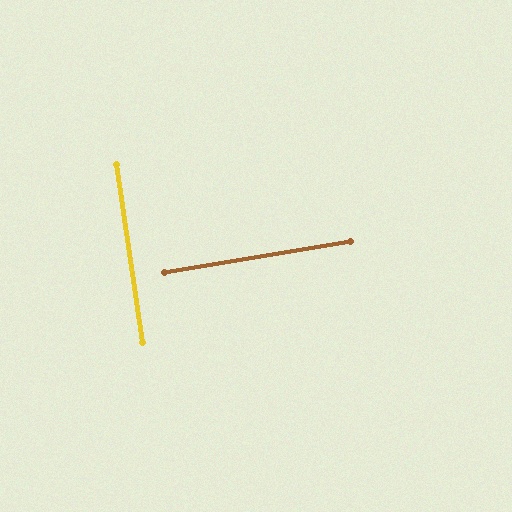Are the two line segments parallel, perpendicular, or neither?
Perpendicular — they meet at approximately 89°.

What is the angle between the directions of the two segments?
Approximately 89 degrees.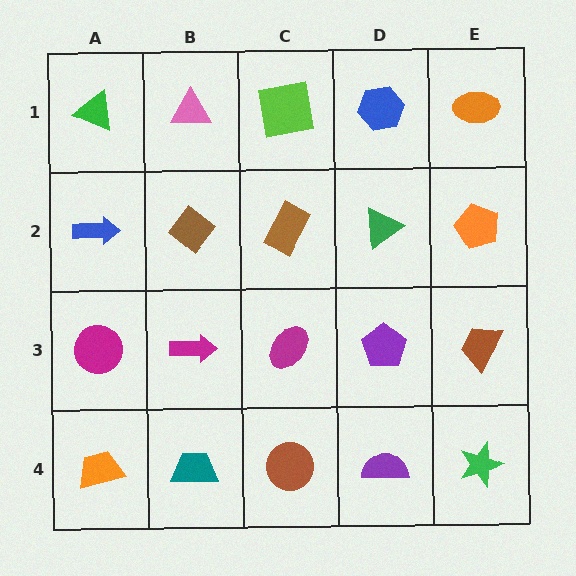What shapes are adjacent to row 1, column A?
A blue arrow (row 2, column A), a pink triangle (row 1, column B).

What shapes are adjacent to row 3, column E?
An orange pentagon (row 2, column E), a green star (row 4, column E), a purple pentagon (row 3, column D).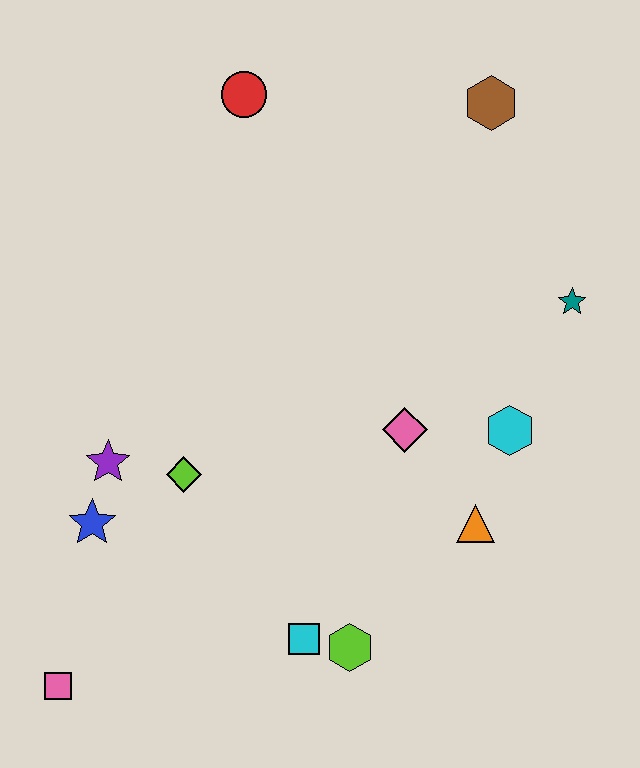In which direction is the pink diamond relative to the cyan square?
The pink diamond is above the cyan square.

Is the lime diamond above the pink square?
Yes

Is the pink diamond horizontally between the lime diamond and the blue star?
No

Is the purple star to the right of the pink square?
Yes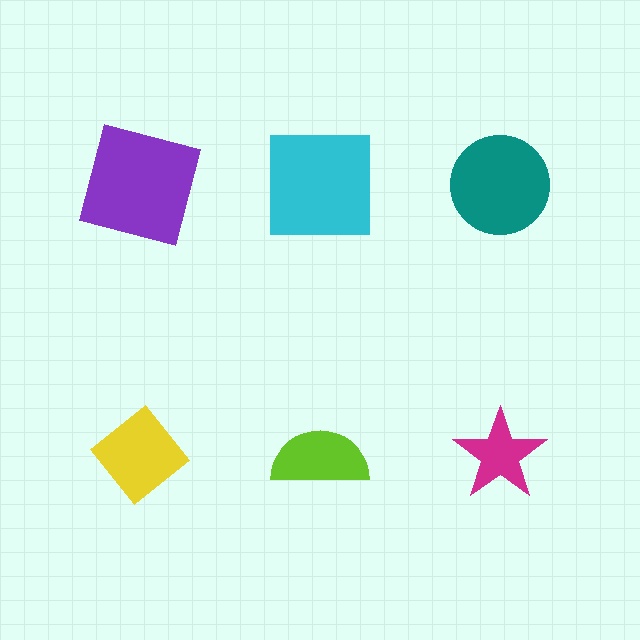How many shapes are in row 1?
3 shapes.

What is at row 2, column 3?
A magenta star.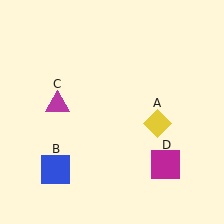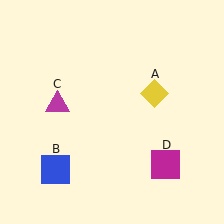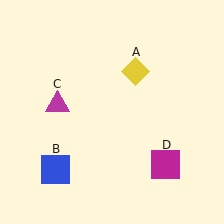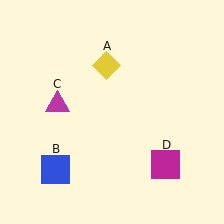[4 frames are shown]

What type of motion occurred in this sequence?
The yellow diamond (object A) rotated counterclockwise around the center of the scene.